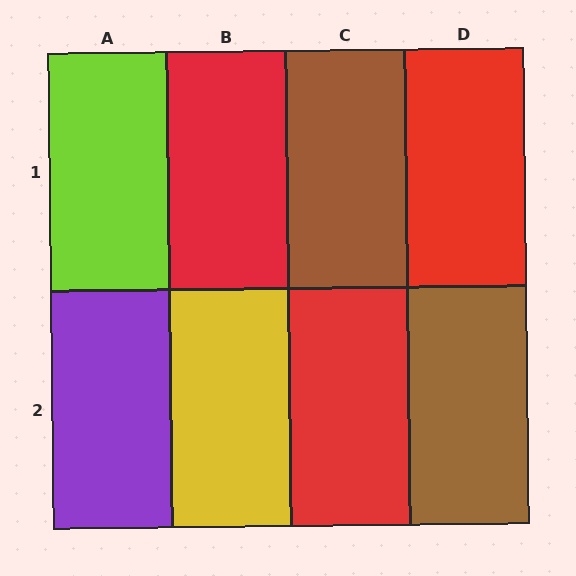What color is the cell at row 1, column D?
Red.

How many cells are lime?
1 cell is lime.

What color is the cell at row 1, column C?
Brown.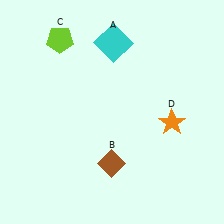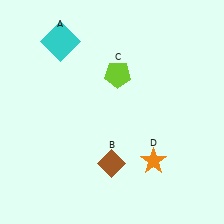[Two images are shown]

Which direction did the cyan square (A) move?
The cyan square (A) moved left.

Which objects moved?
The objects that moved are: the cyan square (A), the lime pentagon (C), the orange star (D).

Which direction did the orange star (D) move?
The orange star (D) moved down.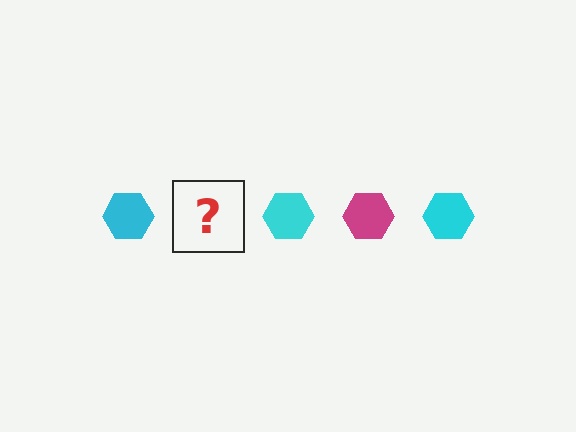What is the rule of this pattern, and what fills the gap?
The rule is that the pattern cycles through cyan, magenta hexagons. The gap should be filled with a magenta hexagon.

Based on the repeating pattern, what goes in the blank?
The blank should be a magenta hexagon.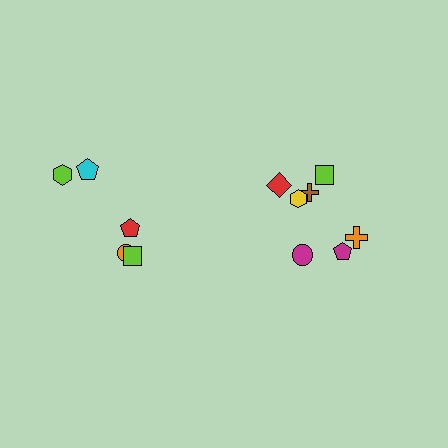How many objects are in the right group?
There are 7 objects.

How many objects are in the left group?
There are 5 objects.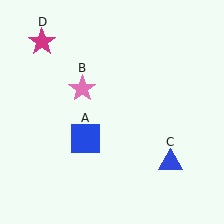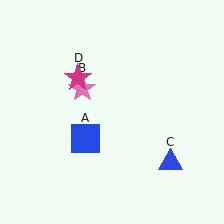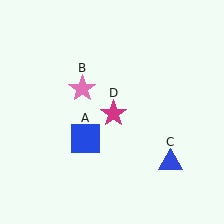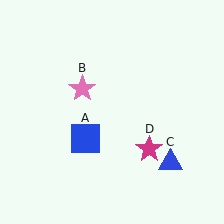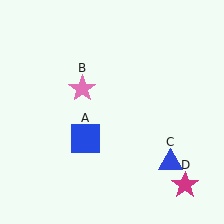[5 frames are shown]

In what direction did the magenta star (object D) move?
The magenta star (object D) moved down and to the right.